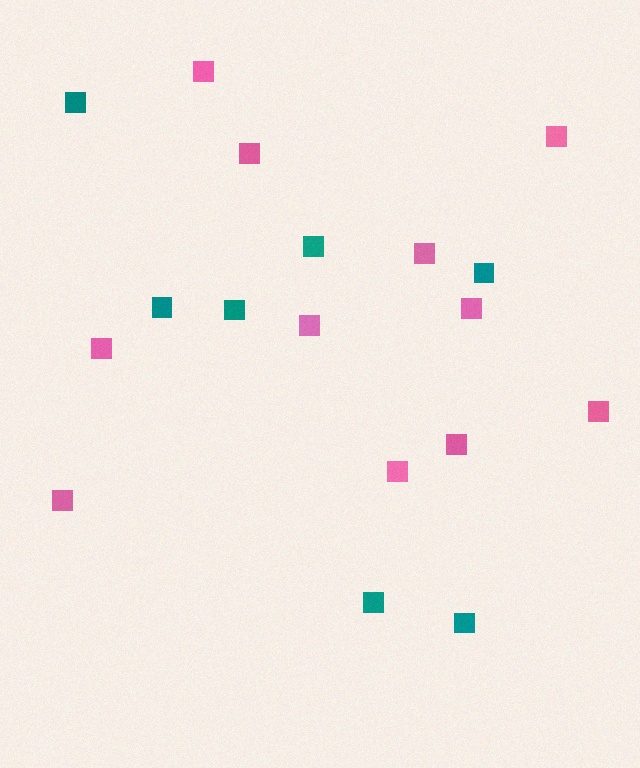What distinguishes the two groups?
There are 2 groups: one group of pink squares (11) and one group of teal squares (7).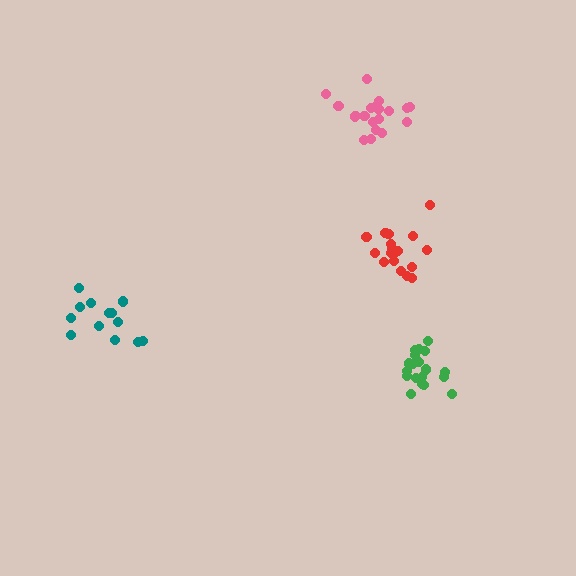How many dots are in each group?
Group 1: 20 dots, Group 2: 14 dots, Group 3: 18 dots, Group 4: 20 dots (72 total).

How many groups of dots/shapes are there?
There are 4 groups.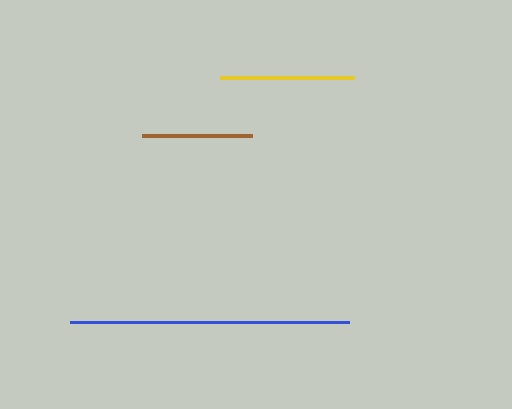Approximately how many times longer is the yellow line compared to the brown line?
The yellow line is approximately 1.2 times the length of the brown line.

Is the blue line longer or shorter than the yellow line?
The blue line is longer than the yellow line.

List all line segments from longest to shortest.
From longest to shortest: blue, yellow, brown.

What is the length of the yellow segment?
The yellow segment is approximately 133 pixels long.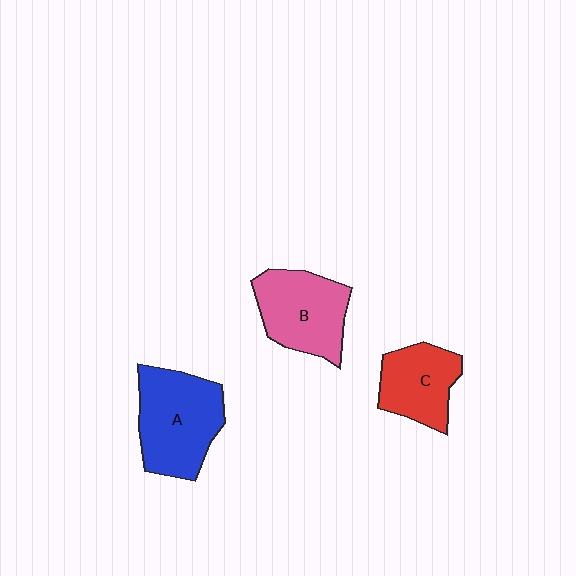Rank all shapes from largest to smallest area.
From largest to smallest: A (blue), B (pink), C (red).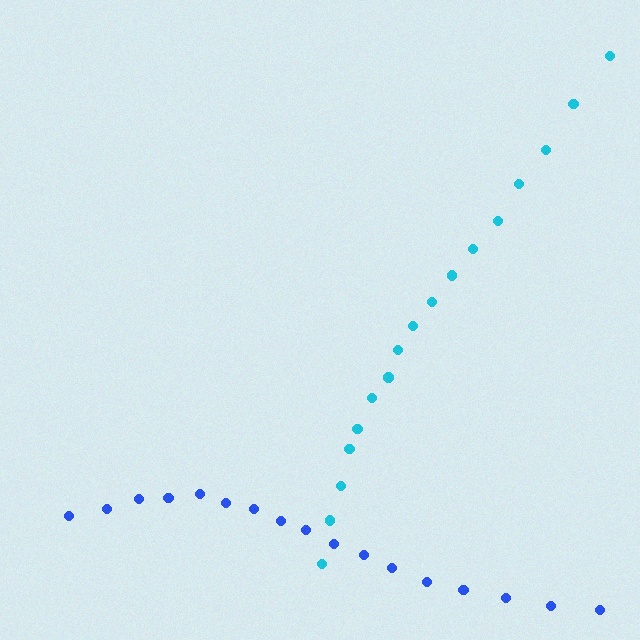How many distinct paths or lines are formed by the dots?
There are 2 distinct paths.